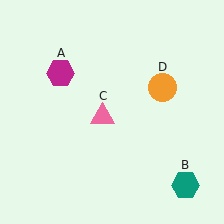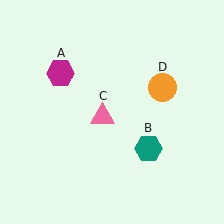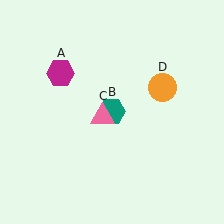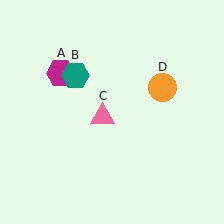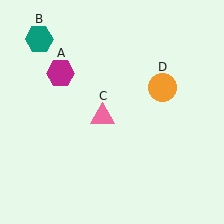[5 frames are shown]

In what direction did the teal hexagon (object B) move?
The teal hexagon (object B) moved up and to the left.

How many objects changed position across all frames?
1 object changed position: teal hexagon (object B).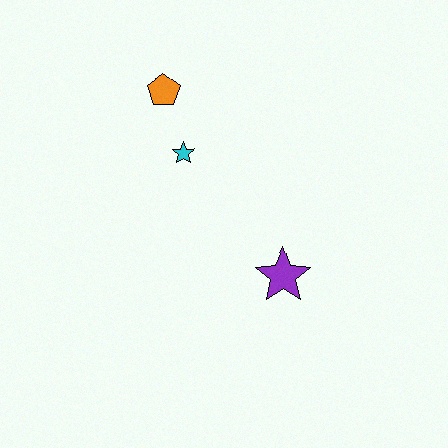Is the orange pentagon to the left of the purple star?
Yes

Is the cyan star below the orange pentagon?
Yes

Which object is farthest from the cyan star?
The purple star is farthest from the cyan star.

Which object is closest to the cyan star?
The orange pentagon is closest to the cyan star.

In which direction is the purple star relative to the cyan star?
The purple star is below the cyan star.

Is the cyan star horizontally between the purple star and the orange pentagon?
Yes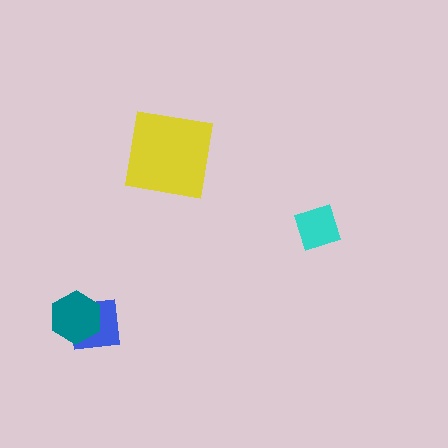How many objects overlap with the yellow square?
0 objects overlap with the yellow square.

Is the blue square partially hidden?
Yes, it is partially covered by another shape.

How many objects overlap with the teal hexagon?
1 object overlaps with the teal hexagon.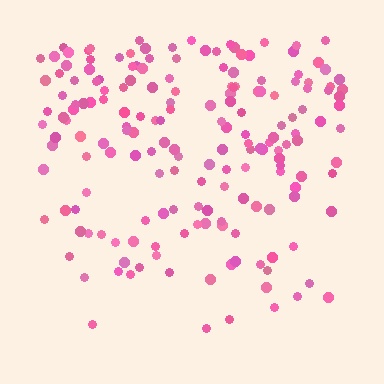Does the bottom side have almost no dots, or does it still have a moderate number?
Still a moderate number, just noticeably fewer than the top.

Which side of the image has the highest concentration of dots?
The top.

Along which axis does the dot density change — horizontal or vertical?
Vertical.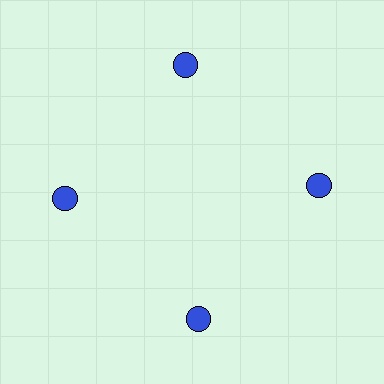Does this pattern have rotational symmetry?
Yes, this pattern has 4-fold rotational symmetry. It looks the same after rotating 90 degrees around the center.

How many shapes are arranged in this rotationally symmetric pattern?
There are 4 shapes, arranged in 4 groups of 1.